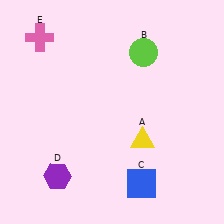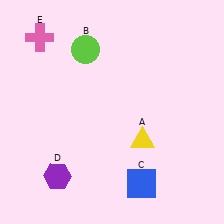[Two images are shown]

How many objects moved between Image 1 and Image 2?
1 object moved between the two images.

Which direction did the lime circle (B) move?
The lime circle (B) moved left.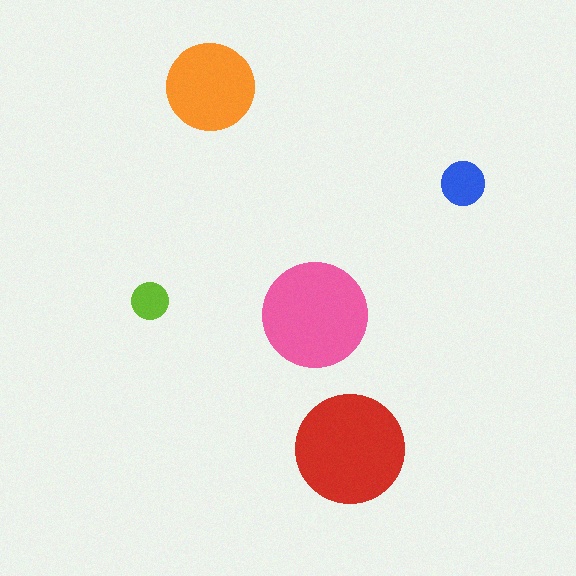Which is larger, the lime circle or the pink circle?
The pink one.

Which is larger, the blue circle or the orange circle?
The orange one.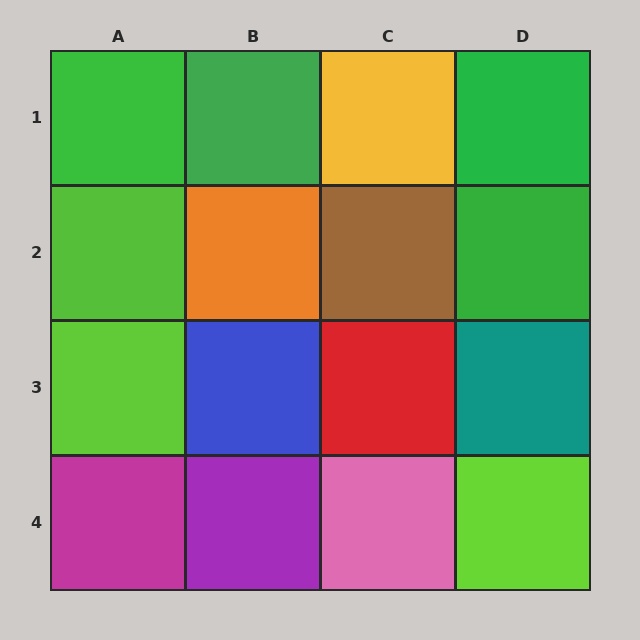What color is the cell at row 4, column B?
Purple.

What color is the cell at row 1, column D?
Green.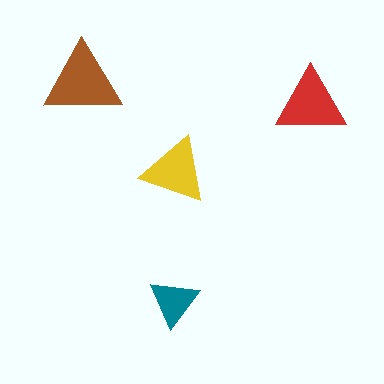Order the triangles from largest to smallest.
the brown one, the red one, the yellow one, the teal one.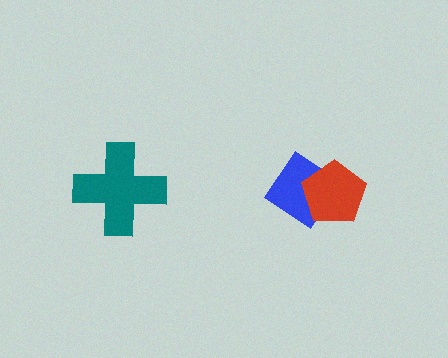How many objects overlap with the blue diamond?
1 object overlaps with the blue diamond.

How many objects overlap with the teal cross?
0 objects overlap with the teal cross.